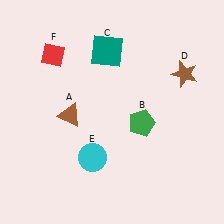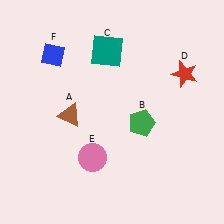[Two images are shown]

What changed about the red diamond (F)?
In Image 1, F is red. In Image 2, it changed to blue.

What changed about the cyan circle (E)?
In Image 1, E is cyan. In Image 2, it changed to pink.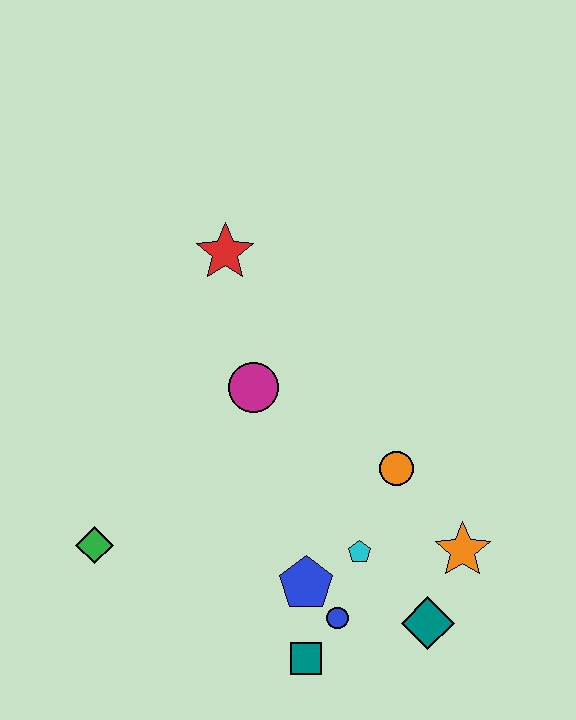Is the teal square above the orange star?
No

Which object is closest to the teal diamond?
The orange star is closest to the teal diamond.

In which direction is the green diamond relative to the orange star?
The green diamond is to the left of the orange star.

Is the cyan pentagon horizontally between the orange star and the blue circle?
Yes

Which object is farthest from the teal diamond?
The red star is farthest from the teal diamond.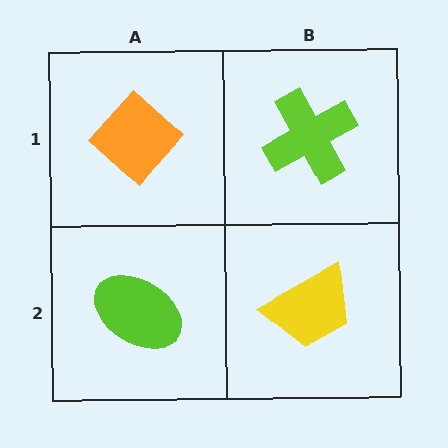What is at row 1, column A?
An orange diamond.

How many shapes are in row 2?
2 shapes.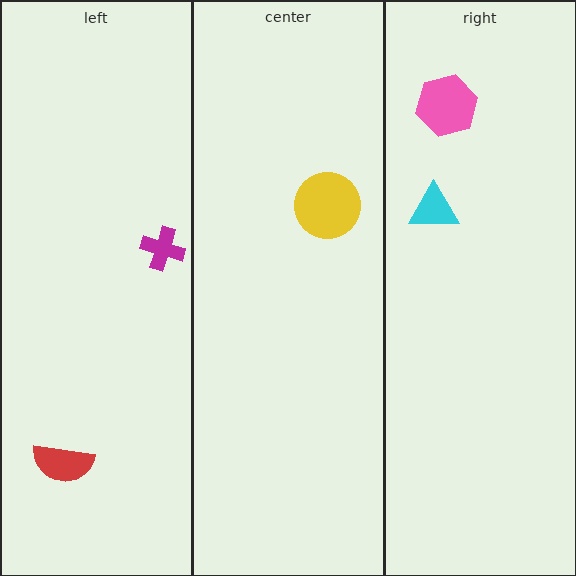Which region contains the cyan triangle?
The right region.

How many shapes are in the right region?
2.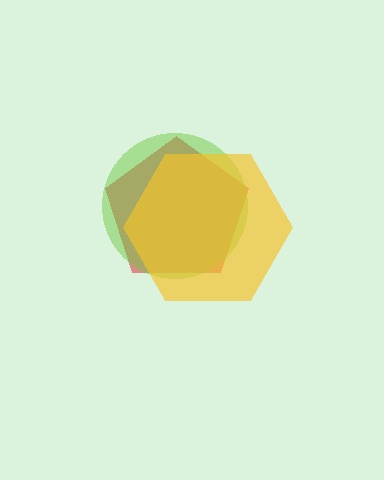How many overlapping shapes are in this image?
There are 3 overlapping shapes in the image.